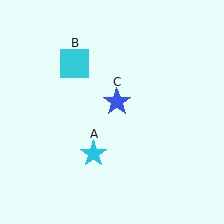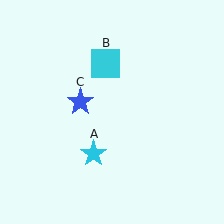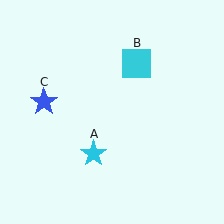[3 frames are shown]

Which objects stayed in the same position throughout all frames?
Cyan star (object A) remained stationary.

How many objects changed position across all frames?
2 objects changed position: cyan square (object B), blue star (object C).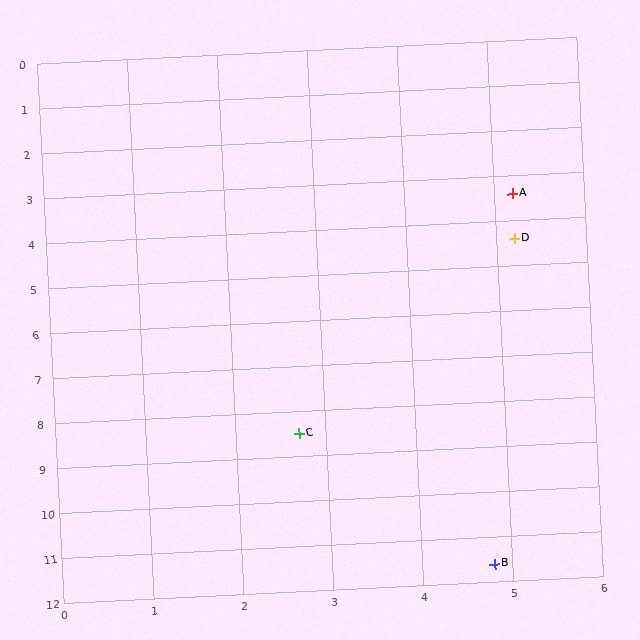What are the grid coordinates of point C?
Point C is at approximately (2.7, 8.5).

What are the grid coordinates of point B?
Point B is at approximately (4.8, 11.6).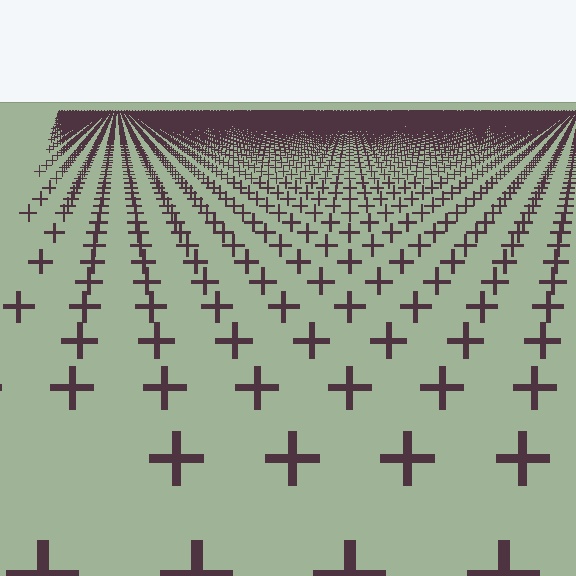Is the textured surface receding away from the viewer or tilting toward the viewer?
The surface is receding away from the viewer. Texture elements get smaller and denser toward the top.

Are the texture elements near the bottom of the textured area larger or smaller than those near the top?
Larger. Near the bottom, elements are closer to the viewer and appear at a bigger on-screen size.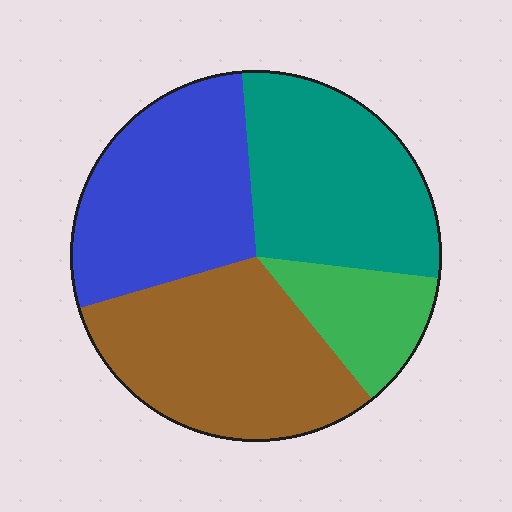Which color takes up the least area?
Green, at roughly 10%.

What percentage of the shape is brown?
Brown covers roughly 30% of the shape.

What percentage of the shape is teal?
Teal covers roughly 30% of the shape.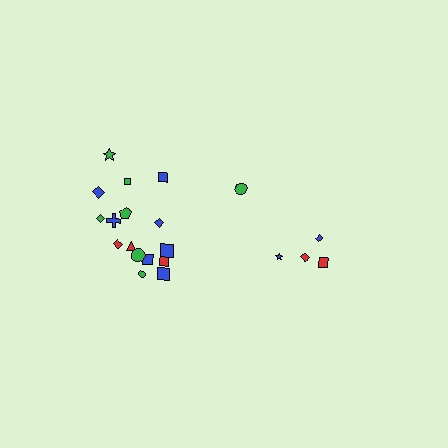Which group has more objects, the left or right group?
The left group.